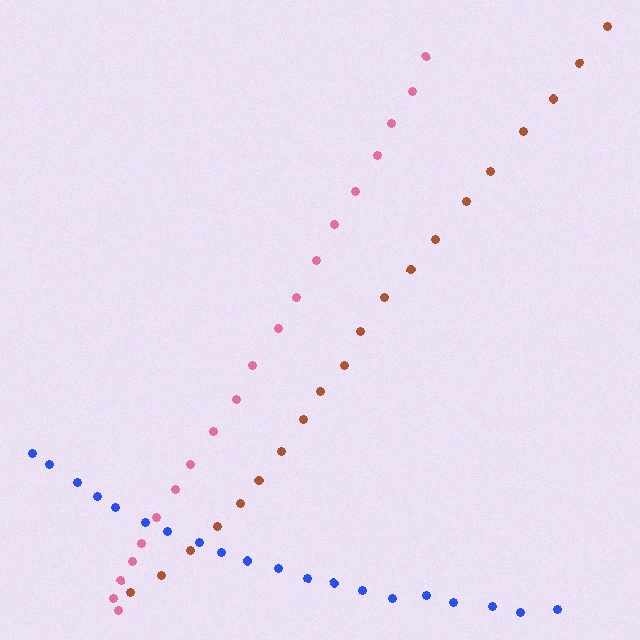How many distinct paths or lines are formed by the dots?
There are 3 distinct paths.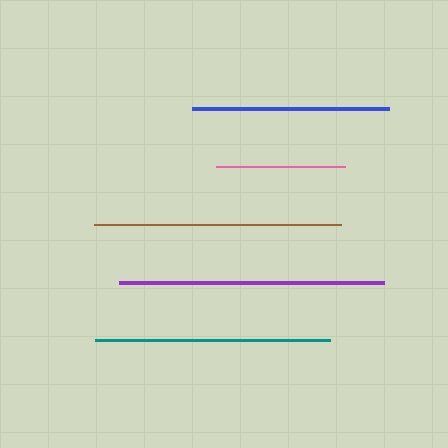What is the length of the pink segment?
The pink segment is approximately 129 pixels long.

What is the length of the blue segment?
The blue segment is approximately 197 pixels long.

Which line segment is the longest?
The purple line is the longest at approximately 265 pixels.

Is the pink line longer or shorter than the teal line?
The teal line is longer than the pink line.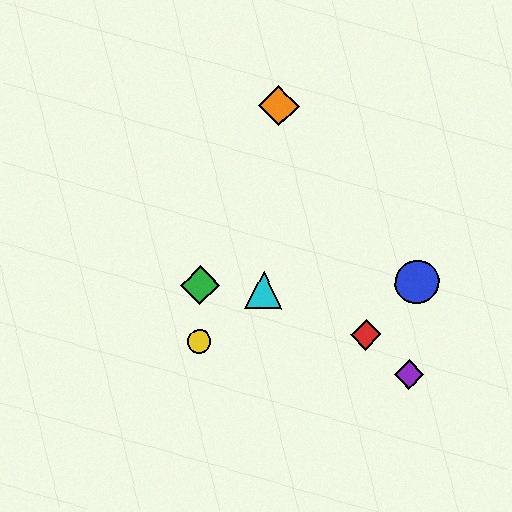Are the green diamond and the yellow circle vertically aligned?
Yes, both are at x≈200.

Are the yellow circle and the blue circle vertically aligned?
No, the yellow circle is at x≈199 and the blue circle is at x≈417.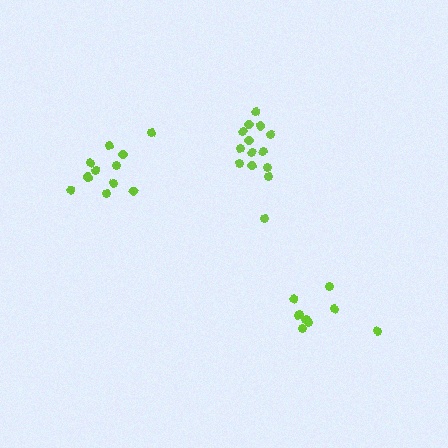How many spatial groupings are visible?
There are 3 spatial groupings.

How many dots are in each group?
Group 1: 14 dots, Group 2: 9 dots, Group 3: 11 dots (34 total).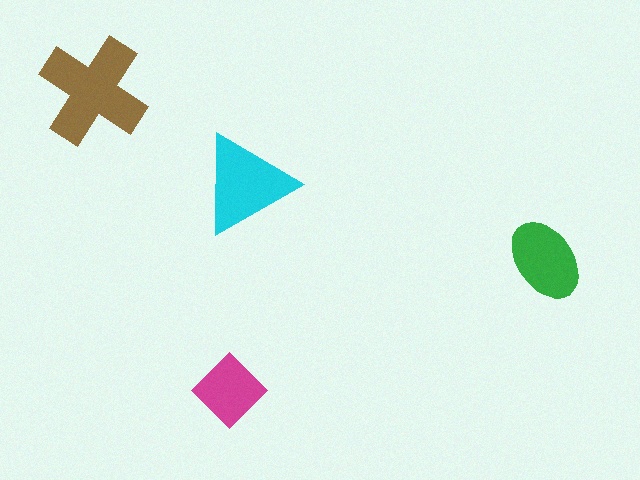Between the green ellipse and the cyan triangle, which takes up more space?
The cyan triangle.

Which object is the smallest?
The magenta diamond.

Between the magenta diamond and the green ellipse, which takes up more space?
The green ellipse.